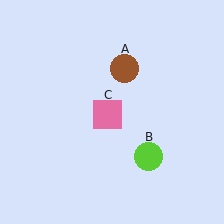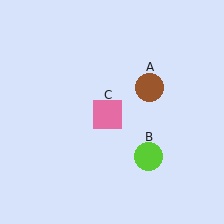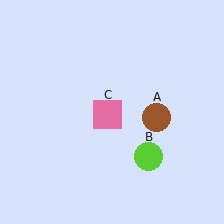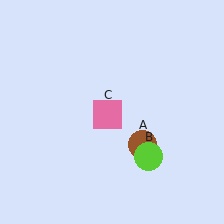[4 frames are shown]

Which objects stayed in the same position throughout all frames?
Lime circle (object B) and pink square (object C) remained stationary.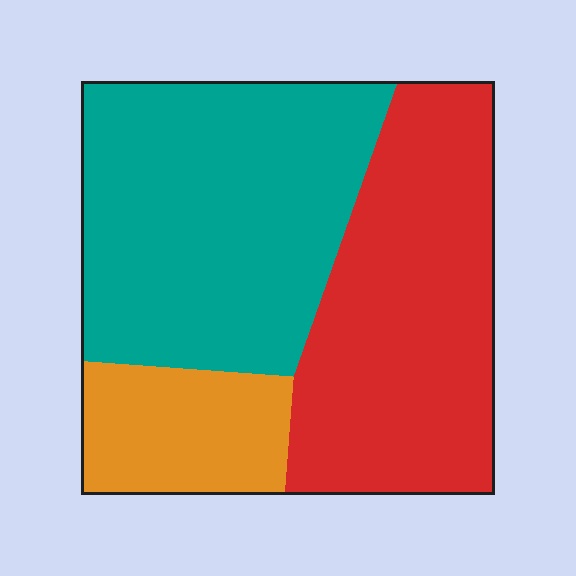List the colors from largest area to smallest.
From largest to smallest: teal, red, orange.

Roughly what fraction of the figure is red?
Red takes up about two fifths (2/5) of the figure.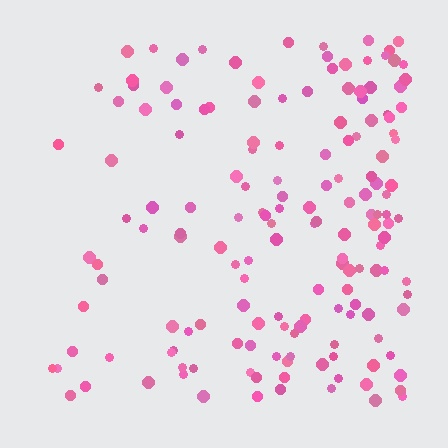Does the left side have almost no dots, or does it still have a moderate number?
Still a moderate number, just noticeably fewer than the right.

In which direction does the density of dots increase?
From left to right, with the right side densest.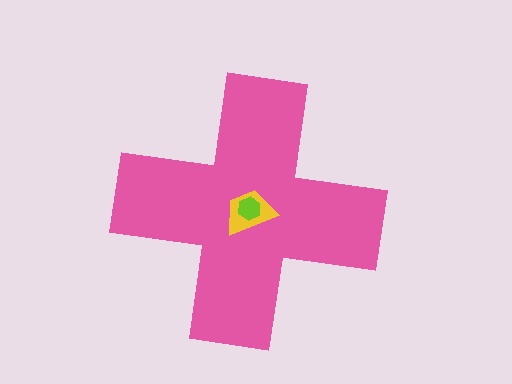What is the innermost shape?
The lime hexagon.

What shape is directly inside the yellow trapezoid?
The lime hexagon.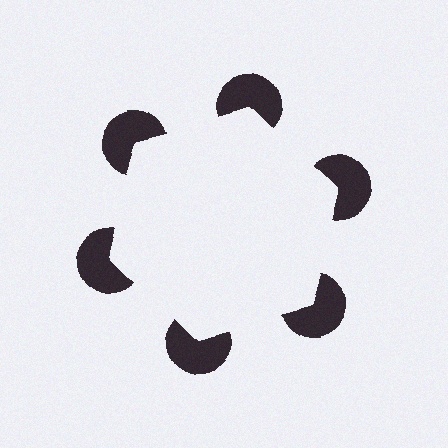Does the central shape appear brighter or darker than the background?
It typically appears slightly brighter than the background, even though no actual brightness change is drawn.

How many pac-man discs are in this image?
There are 6 — one at each vertex of the illusory hexagon.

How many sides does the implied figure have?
6 sides.